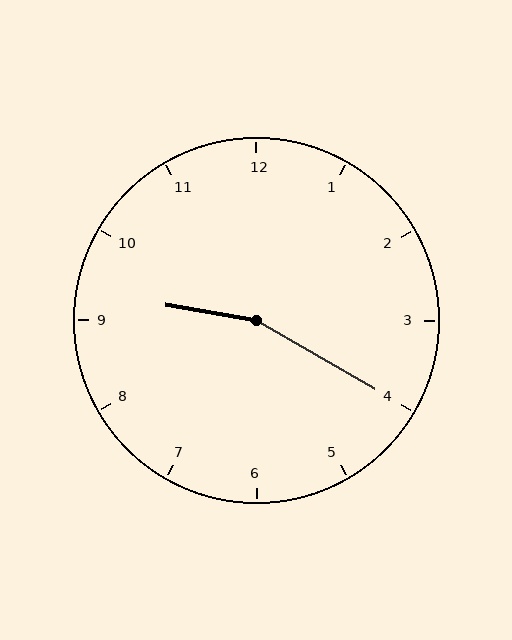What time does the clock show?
9:20.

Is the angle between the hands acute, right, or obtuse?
It is obtuse.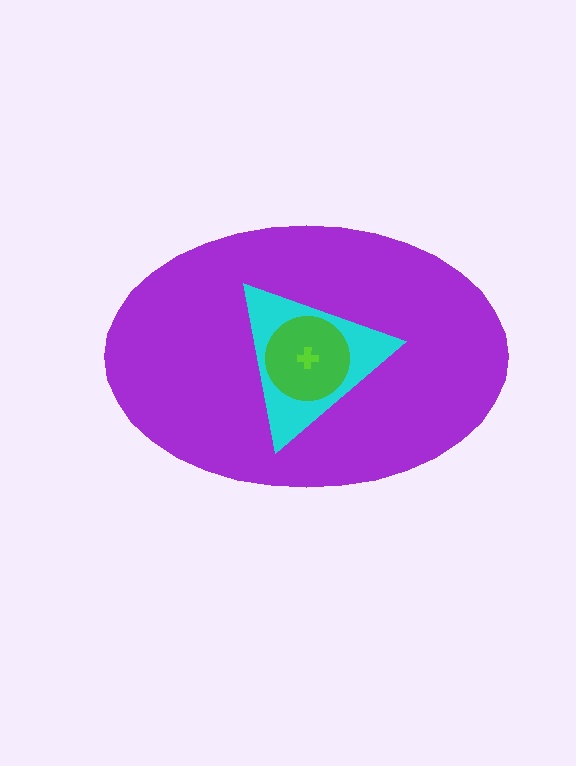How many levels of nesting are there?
4.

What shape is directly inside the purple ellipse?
The cyan triangle.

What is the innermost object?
The lime cross.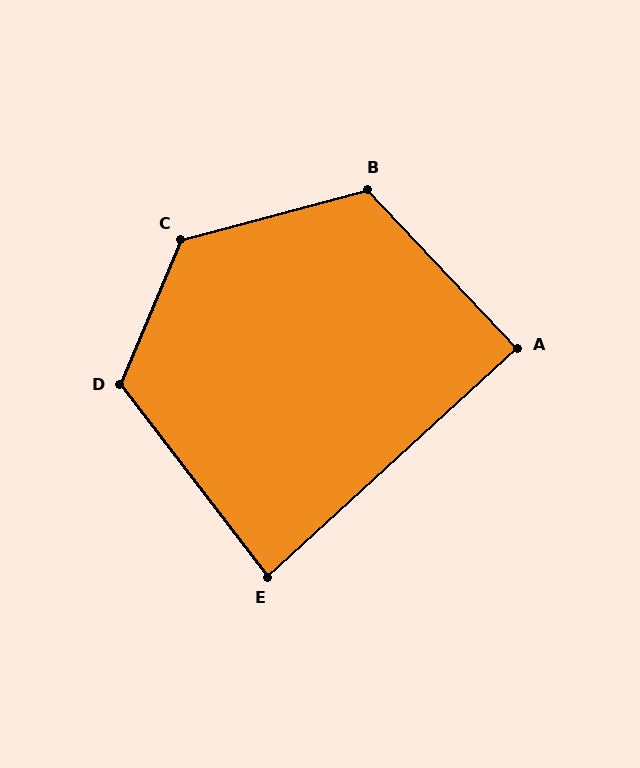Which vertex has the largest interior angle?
C, at approximately 128 degrees.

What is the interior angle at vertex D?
Approximately 120 degrees (obtuse).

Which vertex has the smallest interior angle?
E, at approximately 85 degrees.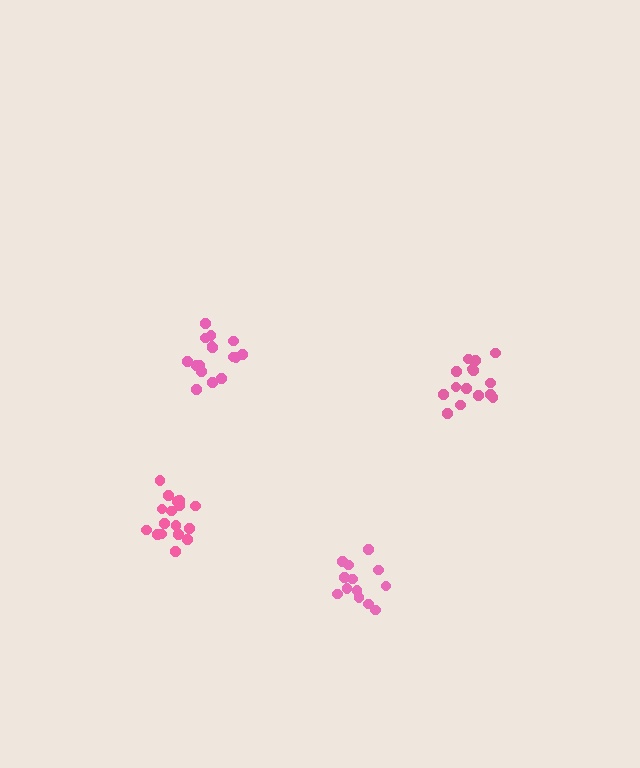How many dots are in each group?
Group 1: 18 dots, Group 2: 13 dots, Group 3: 15 dots, Group 4: 17 dots (63 total).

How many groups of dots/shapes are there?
There are 4 groups.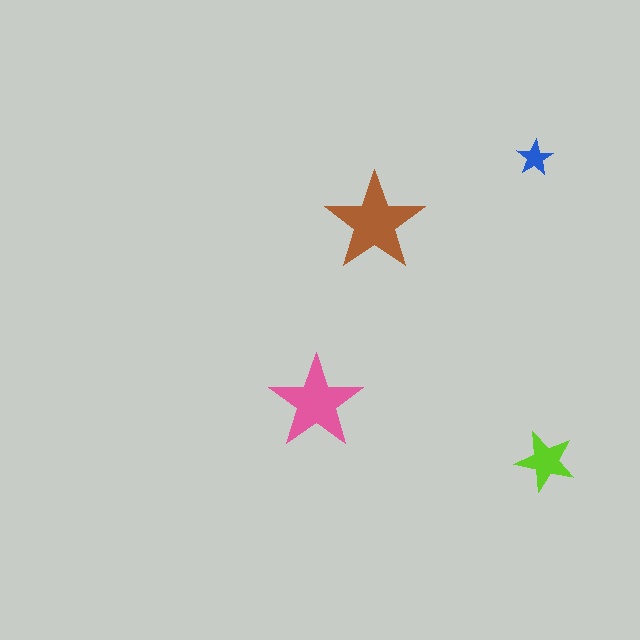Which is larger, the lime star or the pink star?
The pink one.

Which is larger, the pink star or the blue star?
The pink one.